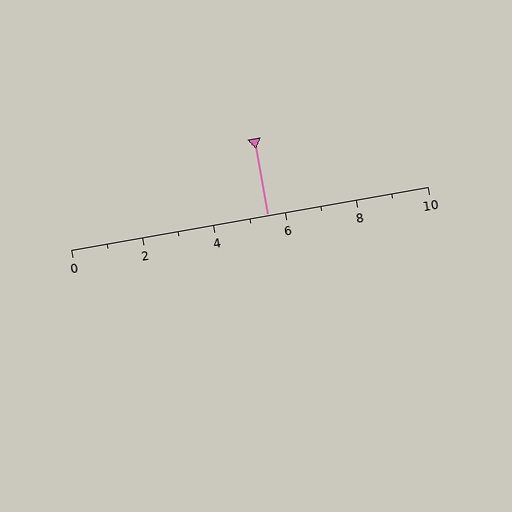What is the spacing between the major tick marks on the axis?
The major ticks are spaced 2 apart.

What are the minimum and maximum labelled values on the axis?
The axis runs from 0 to 10.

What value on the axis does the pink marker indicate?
The marker indicates approximately 5.5.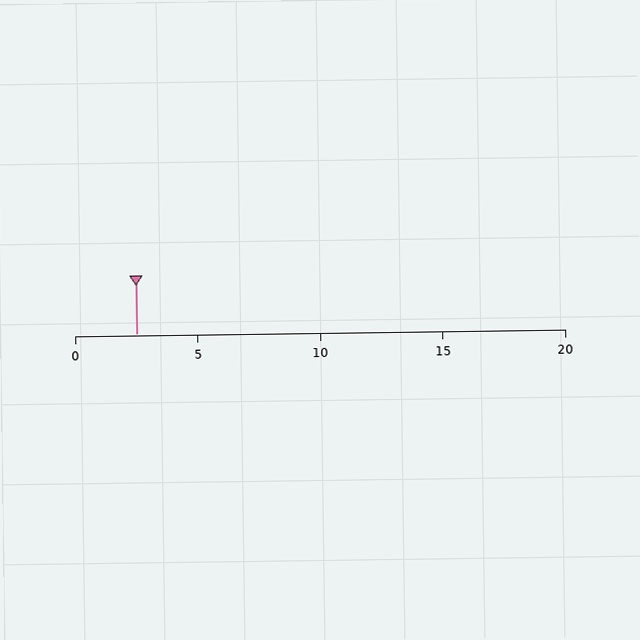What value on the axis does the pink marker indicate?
The marker indicates approximately 2.5.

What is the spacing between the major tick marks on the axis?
The major ticks are spaced 5 apart.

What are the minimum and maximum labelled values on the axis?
The axis runs from 0 to 20.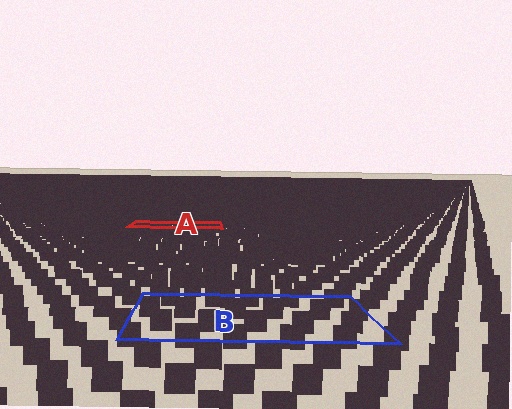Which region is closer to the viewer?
Region B is closer. The texture elements there are larger and more spread out.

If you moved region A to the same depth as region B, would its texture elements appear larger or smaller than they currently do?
They would appear larger. At a closer depth, the same texture elements are projected at a bigger on-screen size.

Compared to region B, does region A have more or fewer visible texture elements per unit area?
Region A has more texture elements per unit area — they are packed more densely because it is farther away.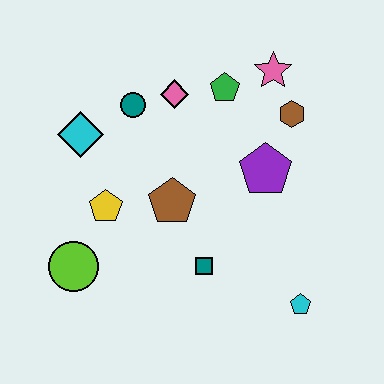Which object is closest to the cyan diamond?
The teal circle is closest to the cyan diamond.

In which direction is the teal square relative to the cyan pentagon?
The teal square is to the left of the cyan pentagon.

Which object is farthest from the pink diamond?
The cyan pentagon is farthest from the pink diamond.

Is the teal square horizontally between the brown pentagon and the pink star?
Yes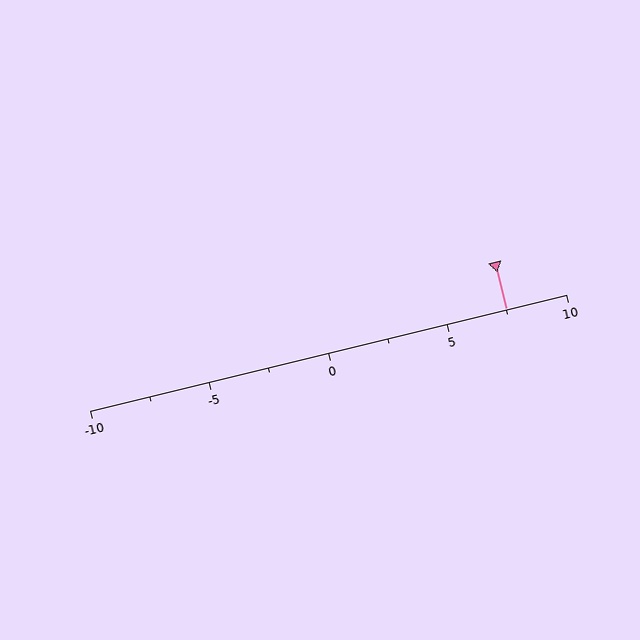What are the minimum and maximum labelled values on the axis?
The axis runs from -10 to 10.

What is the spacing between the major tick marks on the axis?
The major ticks are spaced 5 apart.